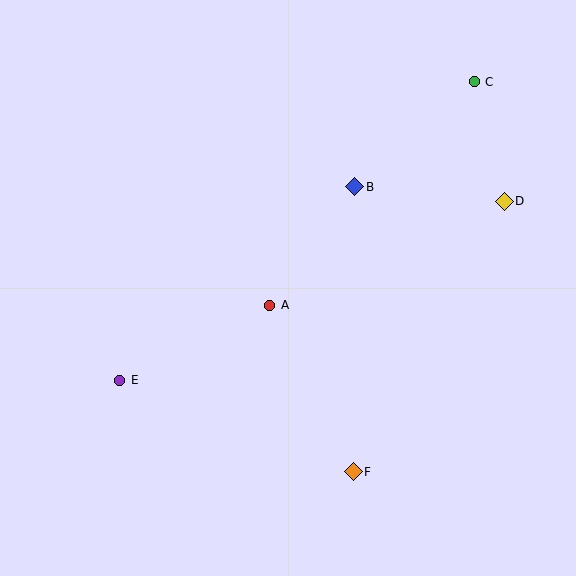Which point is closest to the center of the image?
Point A at (270, 305) is closest to the center.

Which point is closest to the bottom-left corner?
Point E is closest to the bottom-left corner.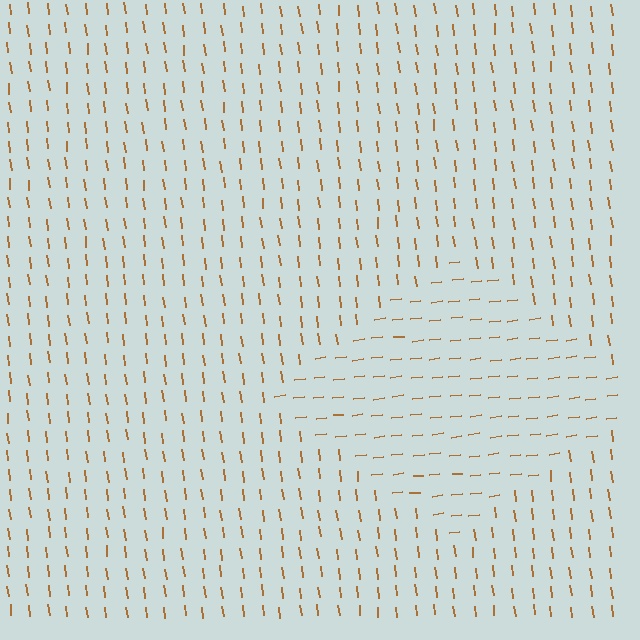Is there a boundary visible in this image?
Yes, there is a texture boundary formed by a change in line orientation.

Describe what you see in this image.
The image is filled with small brown line segments. A diamond region in the image has lines oriented differently from the surrounding lines, creating a visible texture boundary.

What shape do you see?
I see a diamond.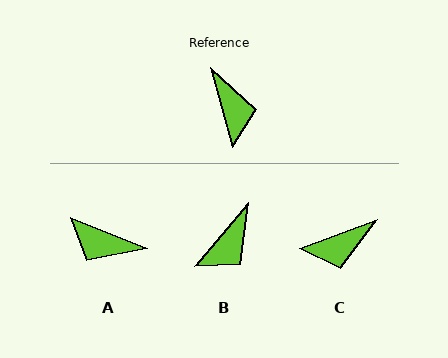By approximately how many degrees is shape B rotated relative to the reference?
Approximately 55 degrees clockwise.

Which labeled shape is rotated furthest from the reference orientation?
A, about 127 degrees away.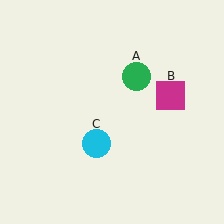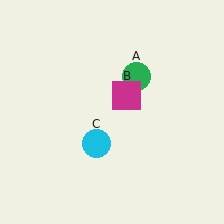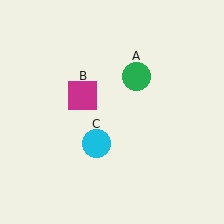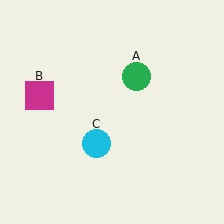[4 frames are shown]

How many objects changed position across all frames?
1 object changed position: magenta square (object B).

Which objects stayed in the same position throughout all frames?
Green circle (object A) and cyan circle (object C) remained stationary.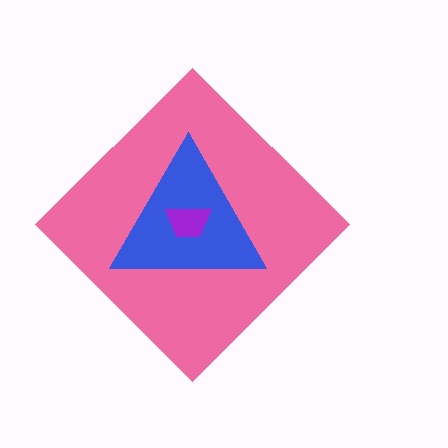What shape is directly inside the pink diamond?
The blue triangle.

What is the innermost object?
The purple trapezoid.